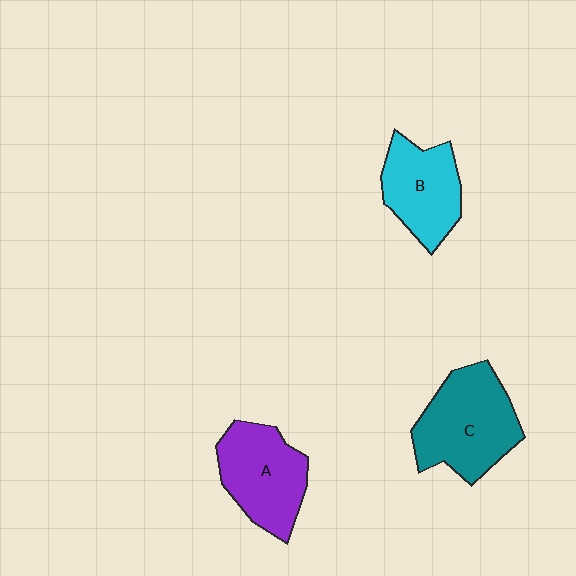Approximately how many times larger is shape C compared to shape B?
Approximately 1.3 times.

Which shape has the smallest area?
Shape B (cyan).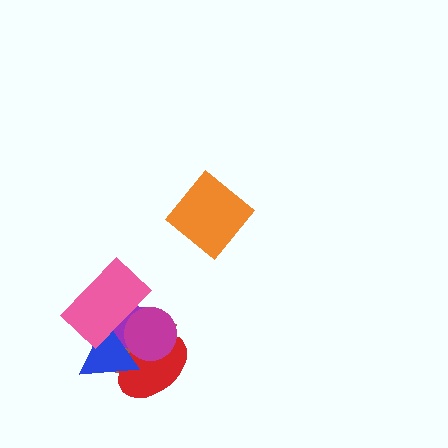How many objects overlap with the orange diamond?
0 objects overlap with the orange diamond.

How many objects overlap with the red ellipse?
4 objects overlap with the red ellipse.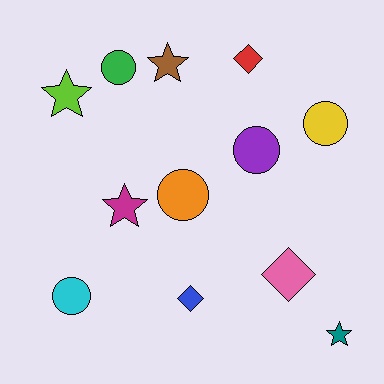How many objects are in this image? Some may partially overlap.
There are 12 objects.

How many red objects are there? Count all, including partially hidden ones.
There is 1 red object.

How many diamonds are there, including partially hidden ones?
There are 3 diamonds.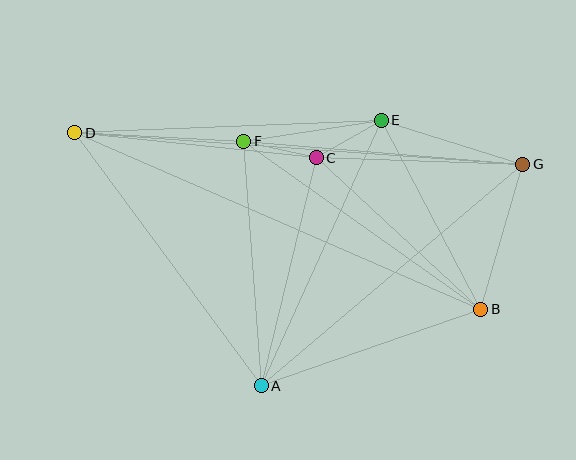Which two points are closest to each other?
Points C and F are closest to each other.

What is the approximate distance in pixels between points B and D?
The distance between B and D is approximately 443 pixels.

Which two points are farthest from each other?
Points D and G are farthest from each other.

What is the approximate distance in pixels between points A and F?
The distance between A and F is approximately 245 pixels.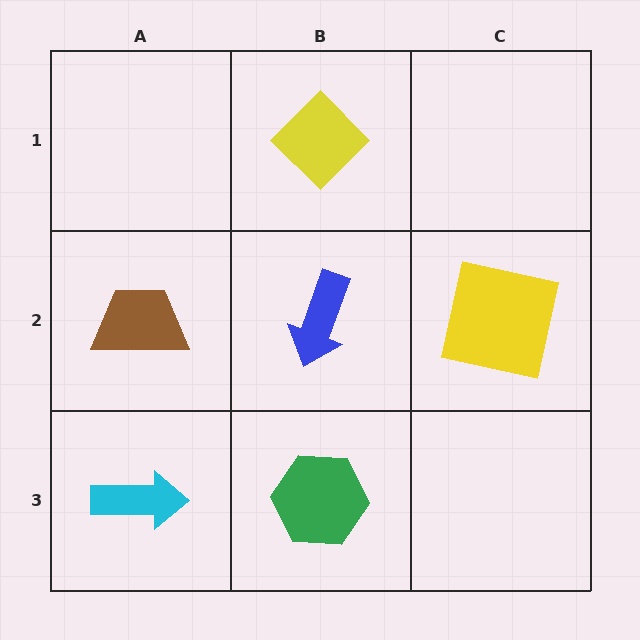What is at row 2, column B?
A blue arrow.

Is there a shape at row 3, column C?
No, that cell is empty.